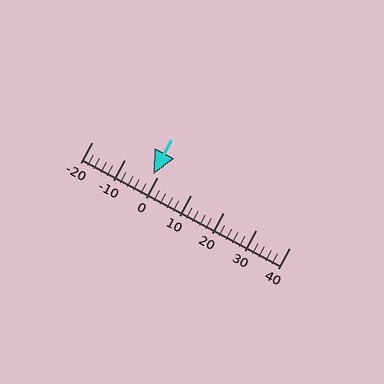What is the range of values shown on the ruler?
The ruler shows values from -20 to 40.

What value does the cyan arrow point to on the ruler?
The cyan arrow points to approximately -1.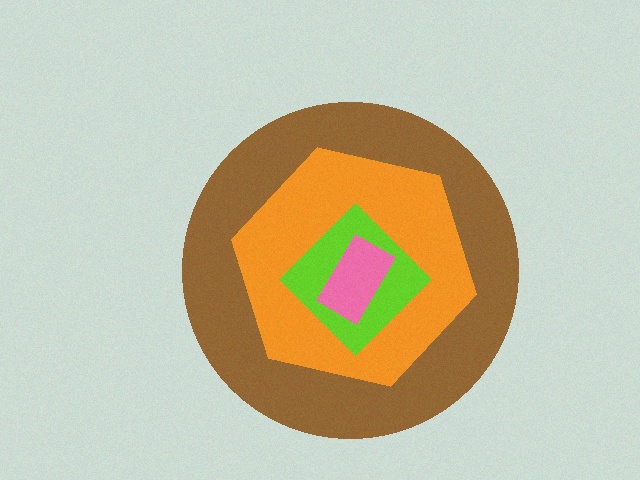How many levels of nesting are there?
4.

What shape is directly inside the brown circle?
The orange hexagon.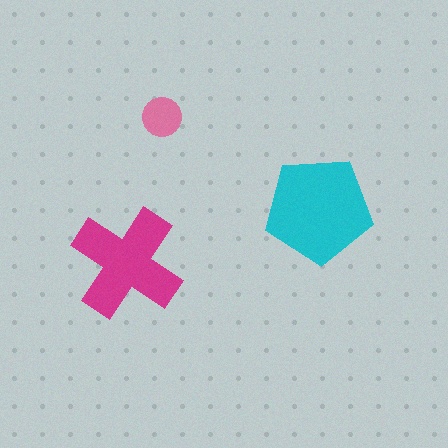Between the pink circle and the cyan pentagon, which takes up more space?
The cyan pentagon.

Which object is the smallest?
The pink circle.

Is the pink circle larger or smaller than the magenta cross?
Smaller.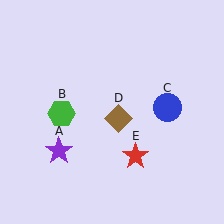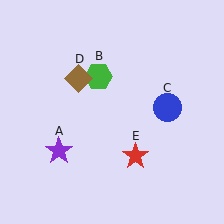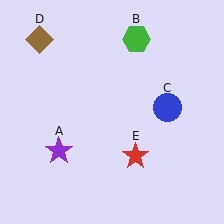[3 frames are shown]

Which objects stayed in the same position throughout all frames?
Purple star (object A) and blue circle (object C) and red star (object E) remained stationary.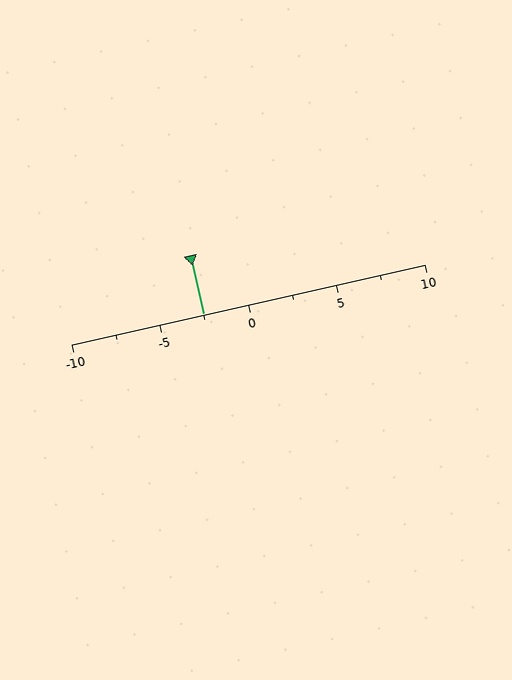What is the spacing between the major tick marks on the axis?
The major ticks are spaced 5 apart.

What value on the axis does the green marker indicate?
The marker indicates approximately -2.5.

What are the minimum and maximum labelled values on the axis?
The axis runs from -10 to 10.